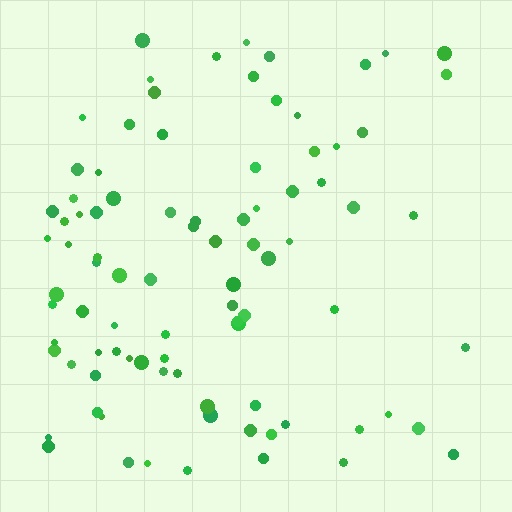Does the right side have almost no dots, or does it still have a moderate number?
Still a moderate number, just noticeably fewer than the left.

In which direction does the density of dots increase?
From right to left, with the left side densest.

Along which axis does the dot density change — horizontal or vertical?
Horizontal.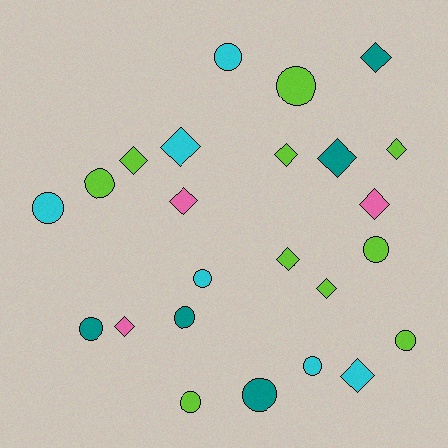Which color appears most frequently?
Lime, with 10 objects.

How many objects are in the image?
There are 24 objects.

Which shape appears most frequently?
Circle, with 12 objects.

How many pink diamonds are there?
There are 3 pink diamonds.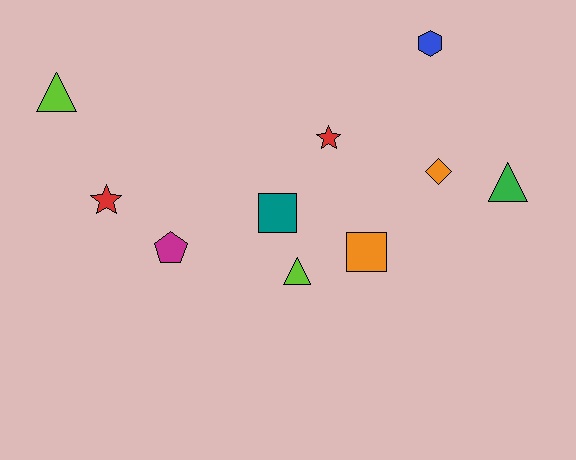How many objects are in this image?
There are 10 objects.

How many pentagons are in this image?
There is 1 pentagon.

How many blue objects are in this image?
There is 1 blue object.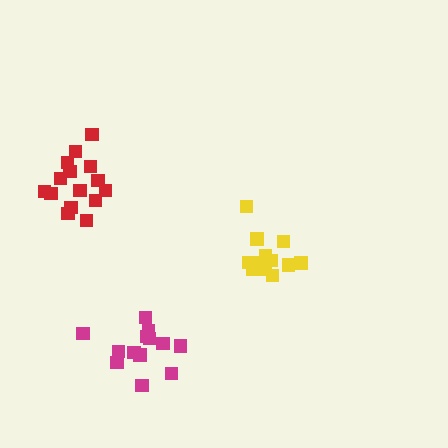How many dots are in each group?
Group 1: 13 dots, Group 2: 13 dots, Group 3: 15 dots (41 total).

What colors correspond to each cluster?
The clusters are colored: yellow, magenta, red.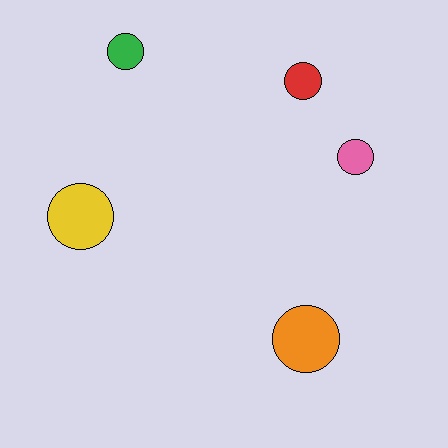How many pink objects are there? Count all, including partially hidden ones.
There is 1 pink object.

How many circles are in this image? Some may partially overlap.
There are 5 circles.